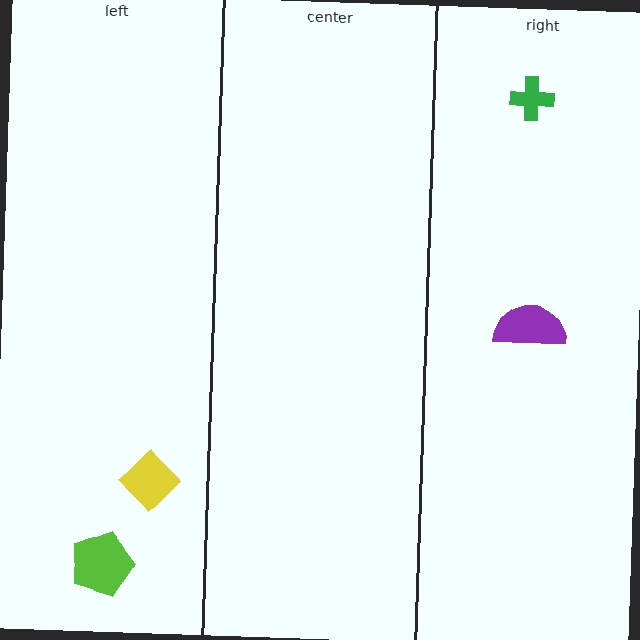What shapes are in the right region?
The purple semicircle, the green cross.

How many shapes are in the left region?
2.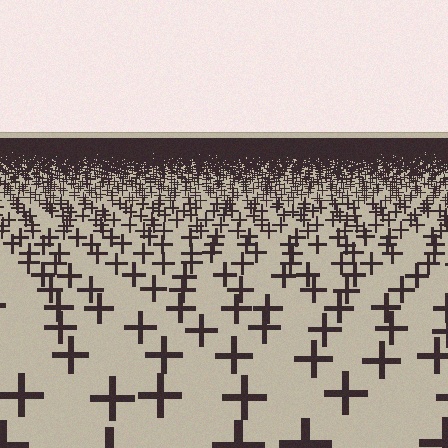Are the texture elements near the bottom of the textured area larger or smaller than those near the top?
Larger. Near the bottom, elements are closer to the viewer and appear at a bigger on-screen size.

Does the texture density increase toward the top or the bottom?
Density increases toward the top.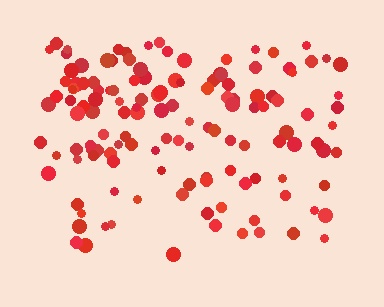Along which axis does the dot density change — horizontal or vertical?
Vertical.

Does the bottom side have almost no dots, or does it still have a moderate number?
Still a moderate number, just noticeably fewer than the top.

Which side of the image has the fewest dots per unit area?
The bottom.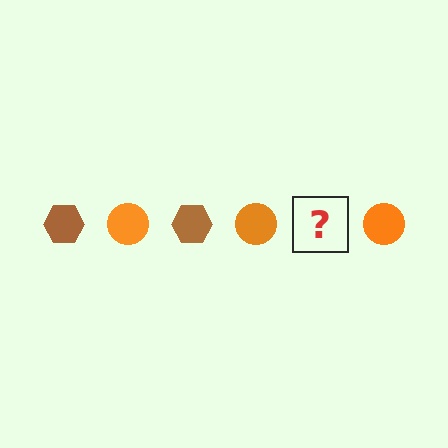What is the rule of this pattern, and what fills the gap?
The rule is that the pattern alternates between brown hexagon and orange circle. The gap should be filled with a brown hexagon.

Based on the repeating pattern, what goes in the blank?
The blank should be a brown hexagon.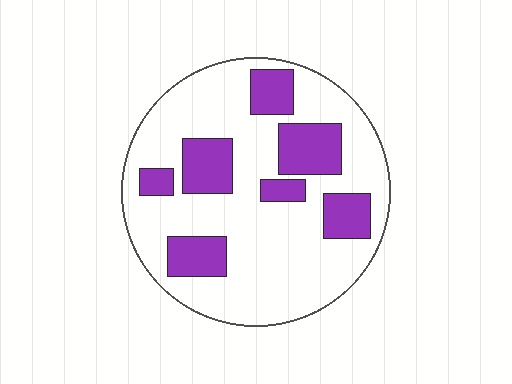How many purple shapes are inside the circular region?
7.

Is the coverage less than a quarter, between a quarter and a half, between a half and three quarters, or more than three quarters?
Between a quarter and a half.